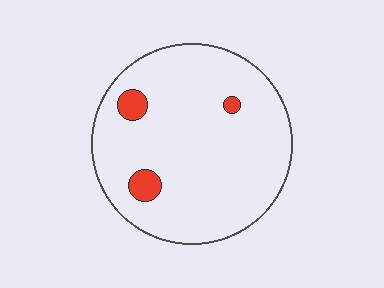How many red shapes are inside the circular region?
3.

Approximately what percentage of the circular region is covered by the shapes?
Approximately 5%.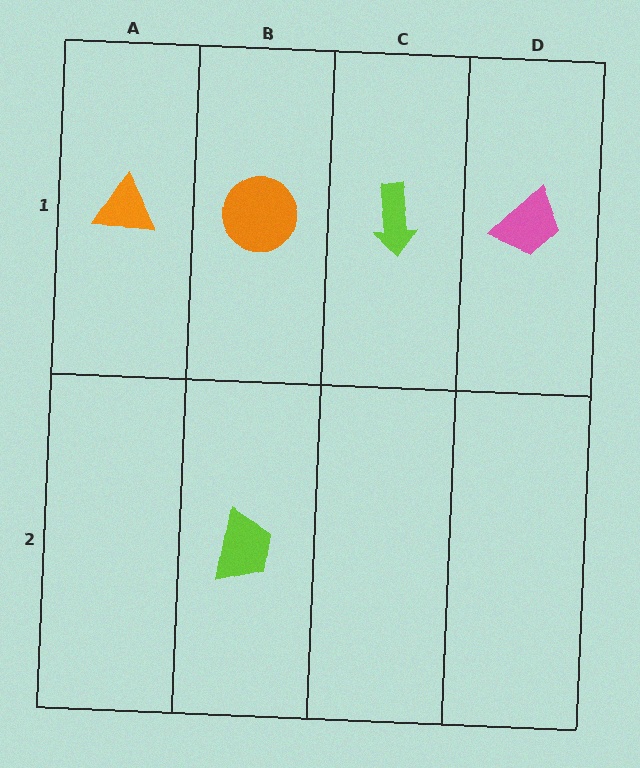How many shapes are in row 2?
1 shape.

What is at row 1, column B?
An orange circle.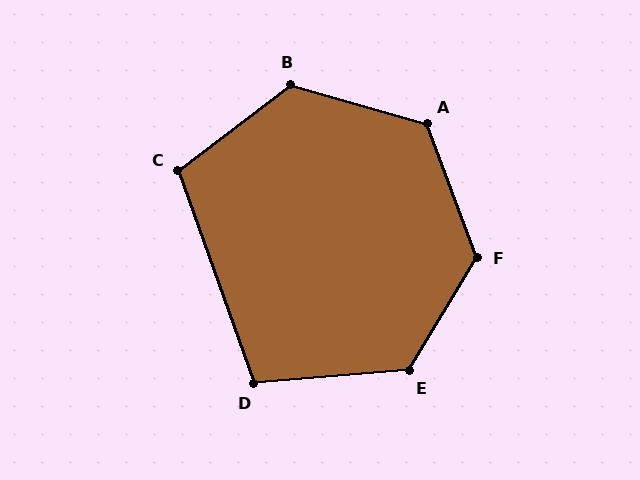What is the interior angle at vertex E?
Approximately 126 degrees (obtuse).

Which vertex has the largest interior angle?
F, at approximately 129 degrees.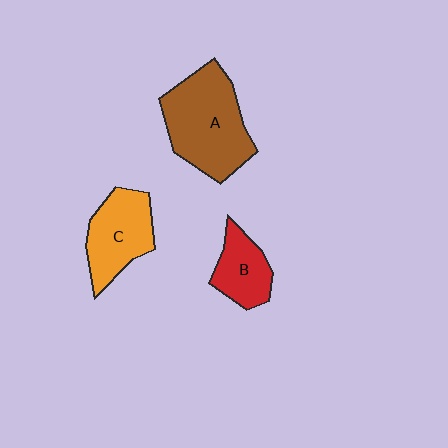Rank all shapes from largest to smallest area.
From largest to smallest: A (brown), C (orange), B (red).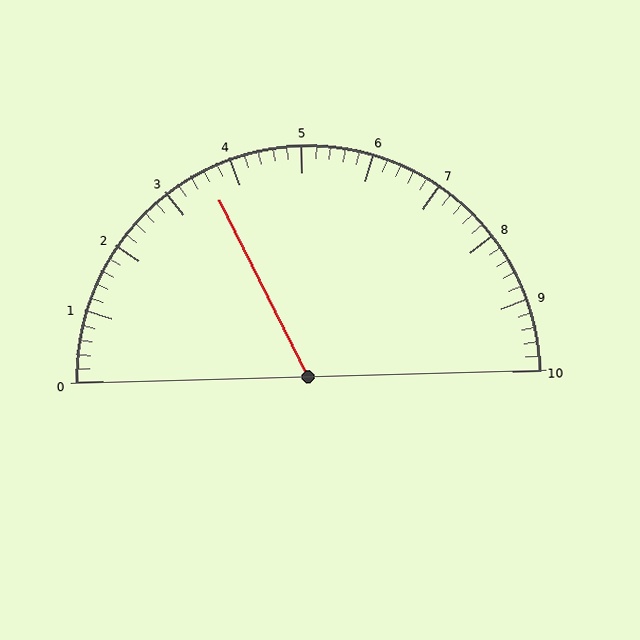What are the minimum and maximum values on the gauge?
The gauge ranges from 0 to 10.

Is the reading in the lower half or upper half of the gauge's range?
The reading is in the lower half of the range (0 to 10).